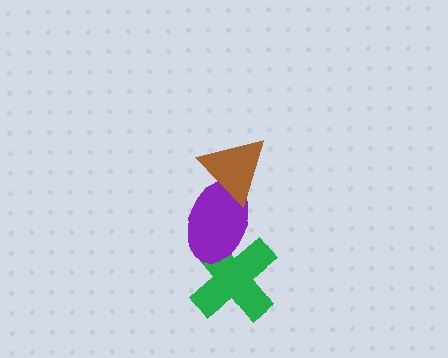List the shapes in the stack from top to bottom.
From top to bottom: the brown triangle, the purple ellipse, the green cross.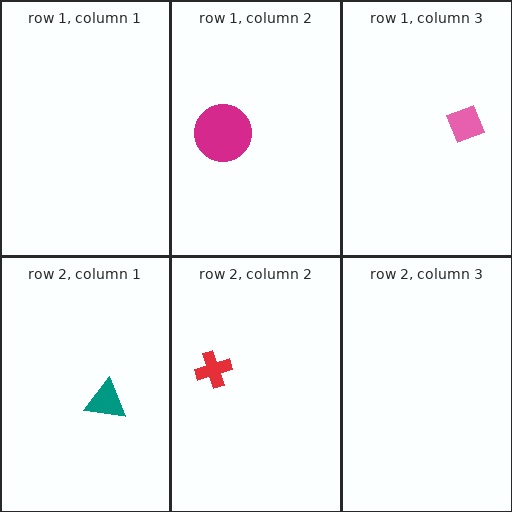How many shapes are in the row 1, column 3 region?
1.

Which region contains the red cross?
The row 2, column 2 region.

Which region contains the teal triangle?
The row 2, column 1 region.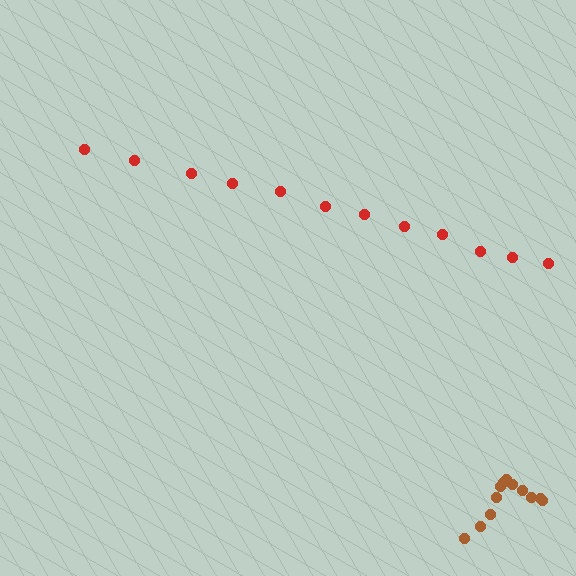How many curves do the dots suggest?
There are 2 distinct paths.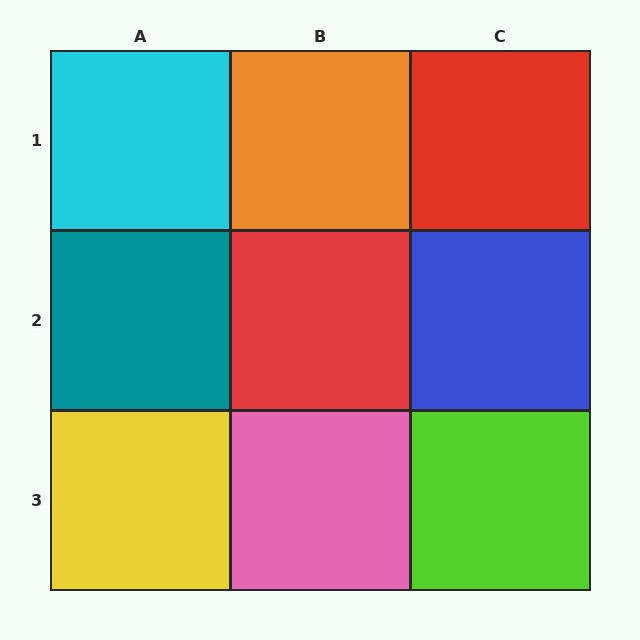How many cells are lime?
1 cell is lime.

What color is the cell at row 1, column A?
Cyan.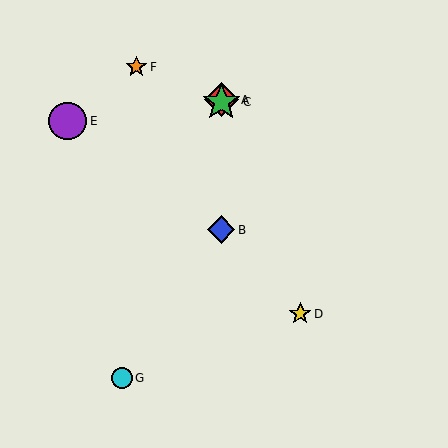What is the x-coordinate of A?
Object A is at x≈221.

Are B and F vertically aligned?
No, B is at x≈221 and F is at x≈136.